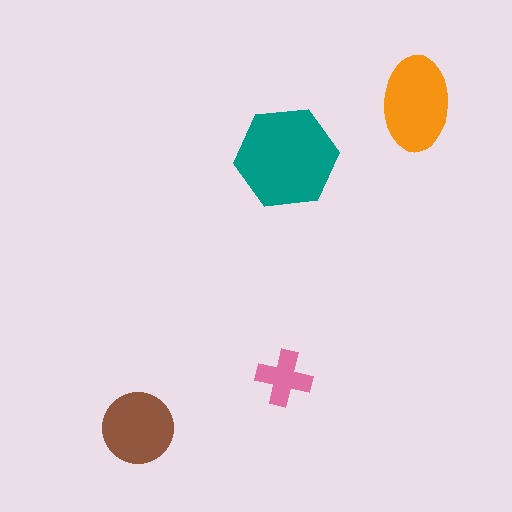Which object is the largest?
The teal hexagon.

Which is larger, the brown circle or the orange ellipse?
The orange ellipse.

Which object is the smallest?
The pink cross.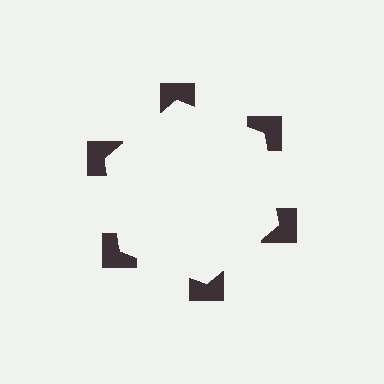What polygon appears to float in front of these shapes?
An illusory hexagon — its edges are inferred from the aligned wedge cuts in the notched squares, not physically drawn.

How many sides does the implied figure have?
6 sides.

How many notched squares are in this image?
There are 6 — one at each vertex of the illusory hexagon.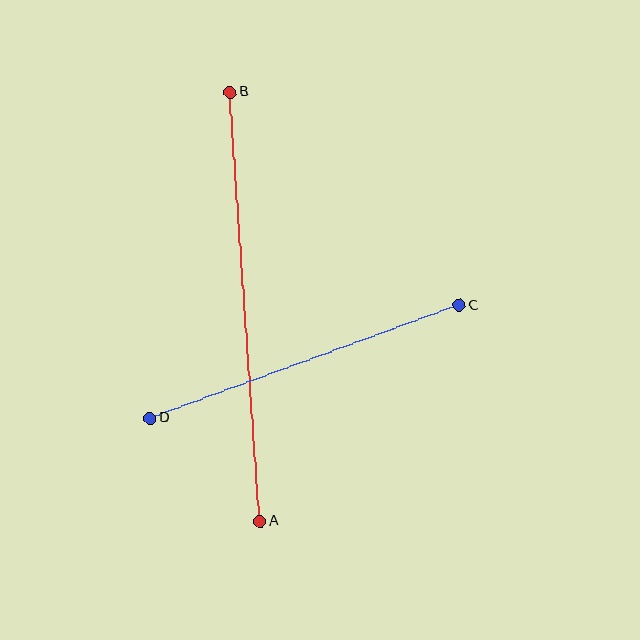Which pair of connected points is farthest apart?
Points A and B are farthest apart.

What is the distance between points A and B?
The distance is approximately 430 pixels.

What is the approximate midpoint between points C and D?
The midpoint is at approximately (305, 362) pixels.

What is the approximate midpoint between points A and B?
The midpoint is at approximately (245, 307) pixels.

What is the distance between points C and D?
The distance is approximately 329 pixels.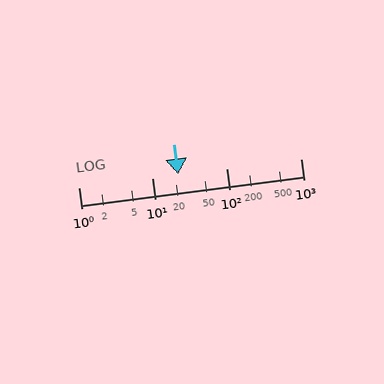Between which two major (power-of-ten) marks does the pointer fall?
The pointer is between 10 and 100.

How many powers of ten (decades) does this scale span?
The scale spans 3 decades, from 1 to 1000.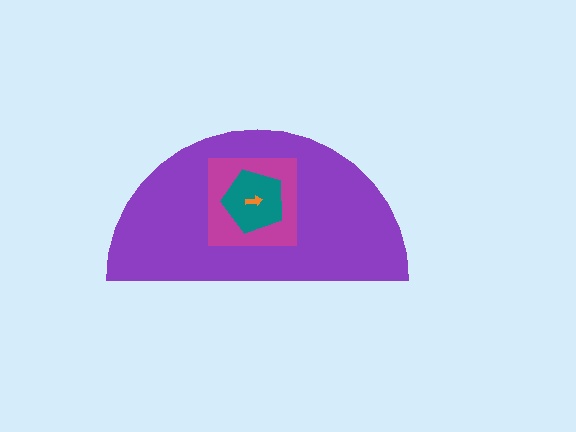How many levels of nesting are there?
4.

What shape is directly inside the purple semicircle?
The magenta square.